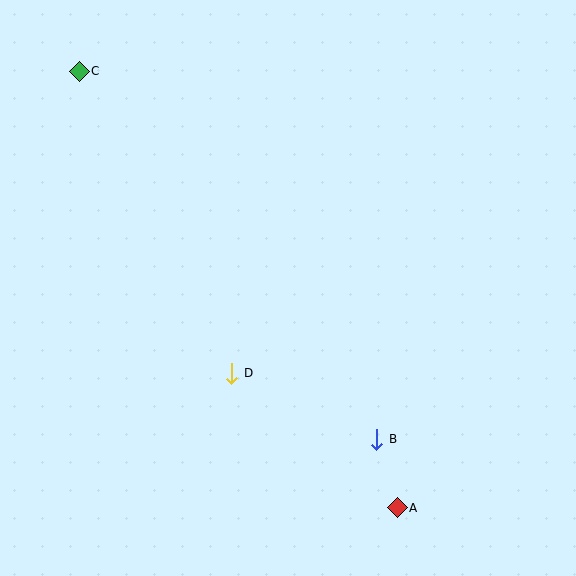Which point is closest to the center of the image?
Point D at (232, 373) is closest to the center.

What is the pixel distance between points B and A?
The distance between B and A is 72 pixels.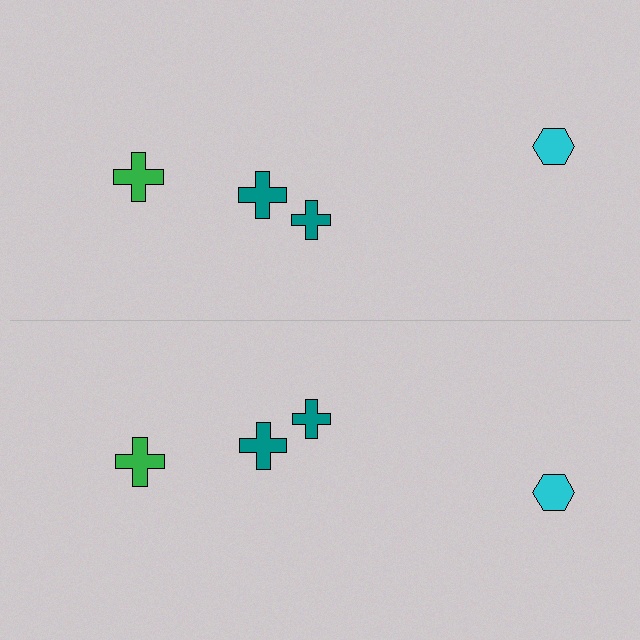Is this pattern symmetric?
Yes, this pattern has bilateral (reflection) symmetry.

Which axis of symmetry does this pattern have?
The pattern has a horizontal axis of symmetry running through the center of the image.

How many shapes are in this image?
There are 8 shapes in this image.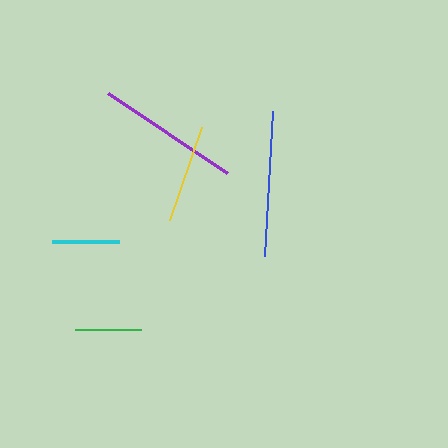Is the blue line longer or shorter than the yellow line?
The blue line is longer than the yellow line.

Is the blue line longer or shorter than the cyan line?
The blue line is longer than the cyan line.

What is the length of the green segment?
The green segment is approximately 67 pixels long.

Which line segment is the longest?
The blue line is the longest at approximately 146 pixels.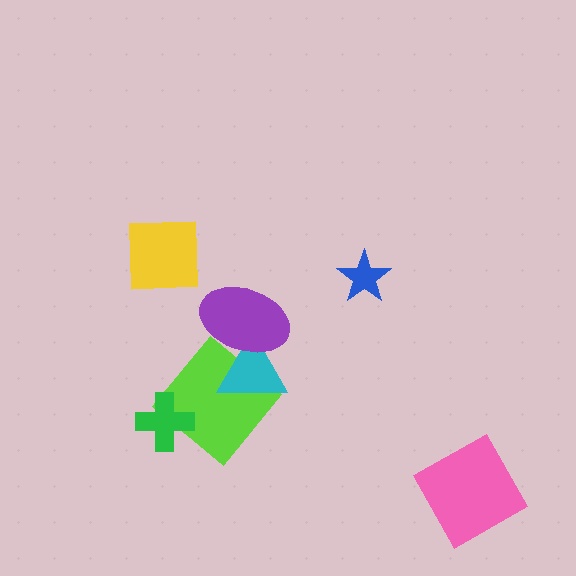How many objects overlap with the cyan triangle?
2 objects overlap with the cyan triangle.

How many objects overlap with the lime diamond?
2 objects overlap with the lime diamond.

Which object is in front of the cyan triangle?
The purple ellipse is in front of the cyan triangle.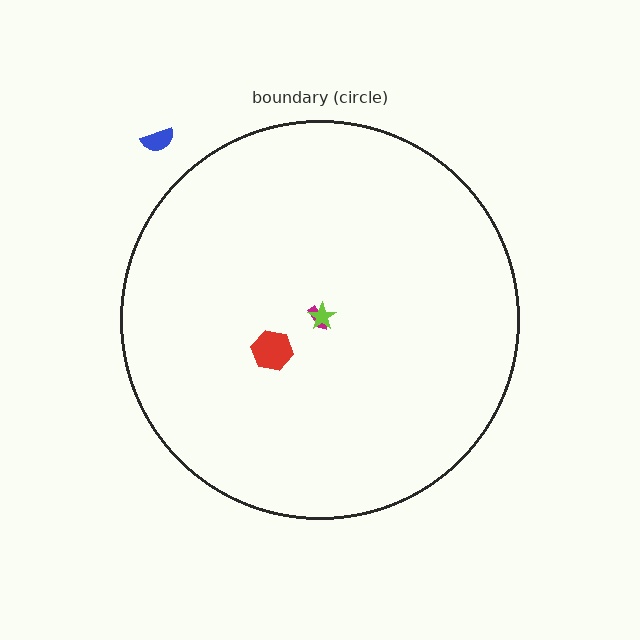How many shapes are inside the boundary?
3 inside, 1 outside.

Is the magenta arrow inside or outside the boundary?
Inside.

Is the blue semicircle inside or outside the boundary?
Outside.